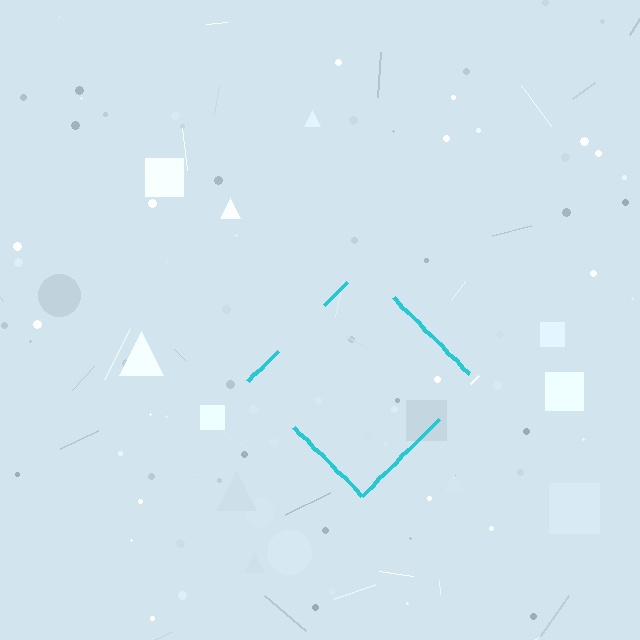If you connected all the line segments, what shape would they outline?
They would outline a diamond.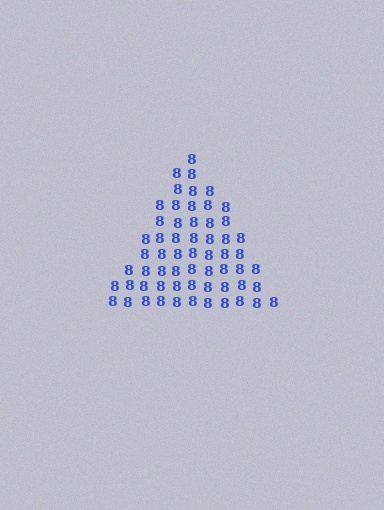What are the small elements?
The small elements are digit 8's.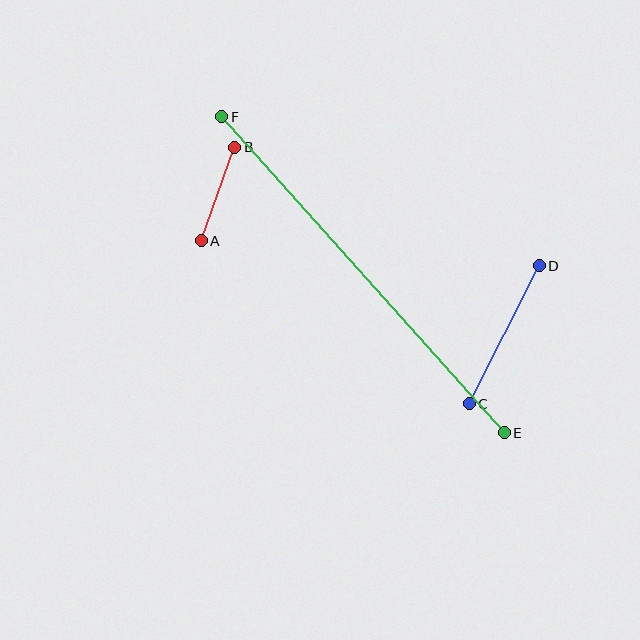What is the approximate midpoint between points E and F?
The midpoint is at approximately (363, 275) pixels.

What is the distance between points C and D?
The distance is approximately 155 pixels.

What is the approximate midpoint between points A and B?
The midpoint is at approximately (218, 194) pixels.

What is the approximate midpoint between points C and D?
The midpoint is at approximately (504, 335) pixels.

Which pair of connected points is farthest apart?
Points E and F are farthest apart.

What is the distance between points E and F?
The distance is approximately 424 pixels.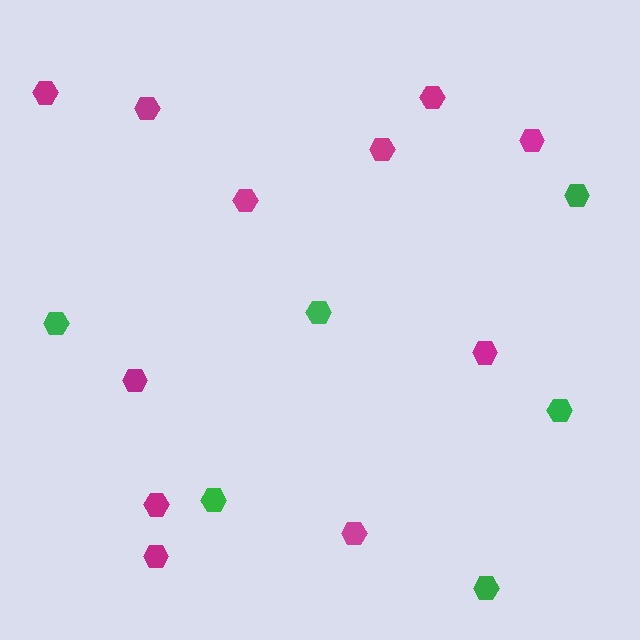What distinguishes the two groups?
There are 2 groups: one group of magenta hexagons (11) and one group of green hexagons (6).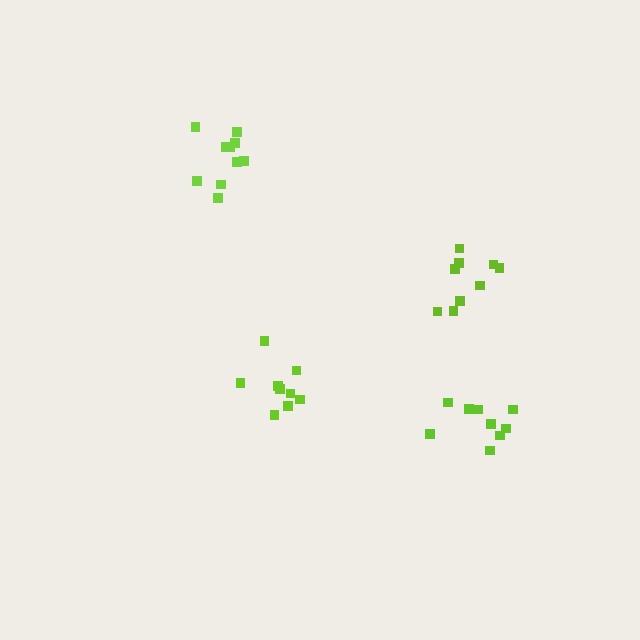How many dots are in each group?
Group 1: 9 dots, Group 2: 9 dots, Group 3: 9 dots, Group 4: 10 dots (37 total).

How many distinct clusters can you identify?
There are 4 distinct clusters.